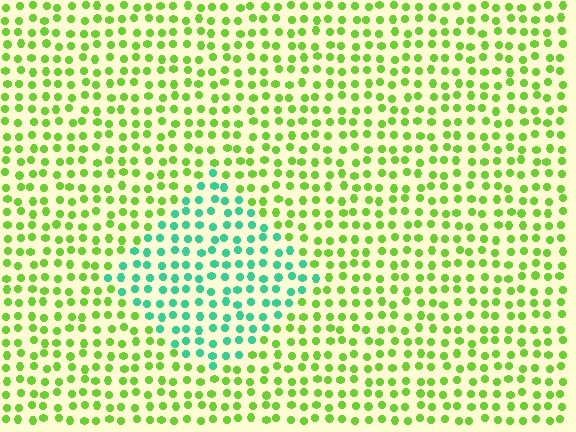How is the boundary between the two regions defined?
The boundary is defined purely by a slight shift in hue (about 57 degrees). Spacing, size, and orientation are identical on both sides.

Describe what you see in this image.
The image is filled with small lime elements in a uniform arrangement. A diamond-shaped region is visible where the elements are tinted to a slightly different hue, forming a subtle color boundary.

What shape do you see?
I see a diamond.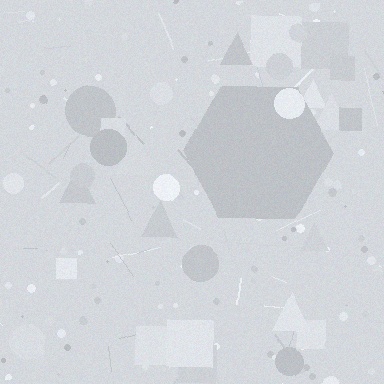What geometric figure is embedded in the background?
A hexagon is embedded in the background.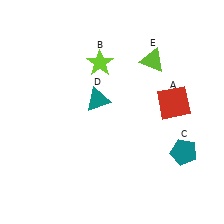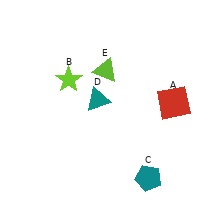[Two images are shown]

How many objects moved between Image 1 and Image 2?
3 objects moved between the two images.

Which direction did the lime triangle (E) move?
The lime triangle (E) moved left.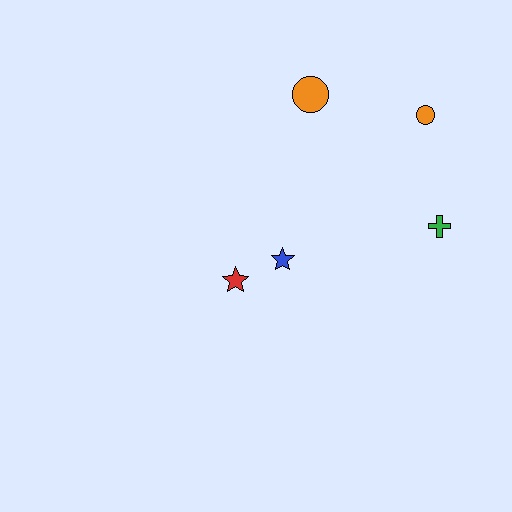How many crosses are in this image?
There is 1 cross.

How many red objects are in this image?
There is 1 red object.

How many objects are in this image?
There are 5 objects.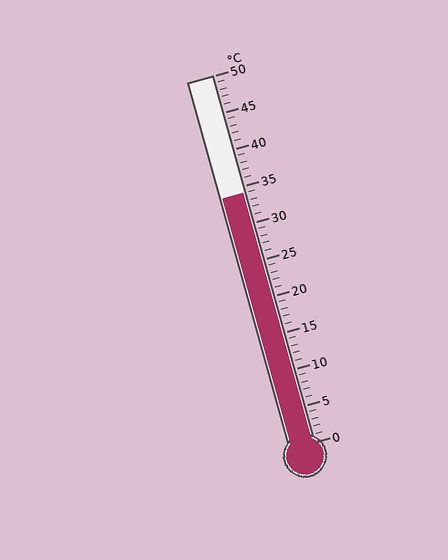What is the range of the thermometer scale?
The thermometer scale ranges from 0°C to 50°C.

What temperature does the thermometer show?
The thermometer shows approximately 34°C.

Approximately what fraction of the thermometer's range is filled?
The thermometer is filled to approximately 70% of its range.